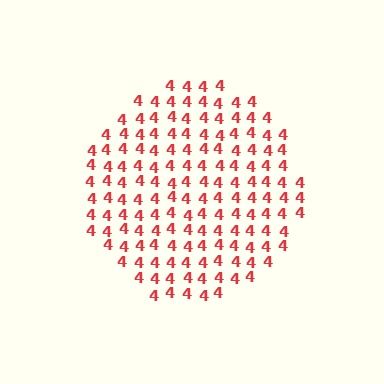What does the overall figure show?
The overall figure shows a circle.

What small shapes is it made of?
It is made of small digit 4's.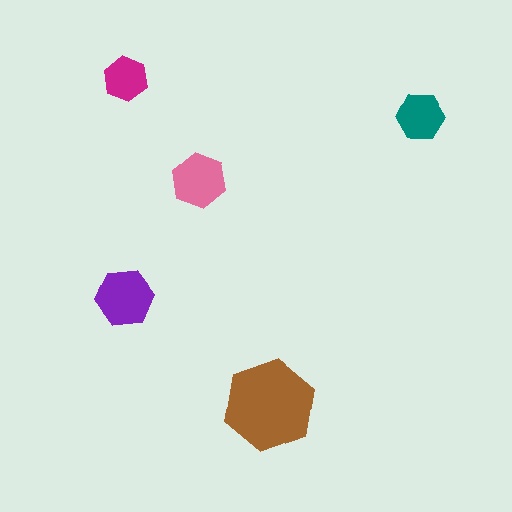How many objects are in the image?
There are 5 objects in the image.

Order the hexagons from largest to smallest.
the brown one, the purple one, the pink one, the teal one, the magenta one.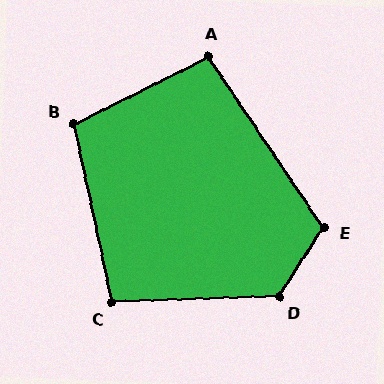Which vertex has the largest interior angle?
D, at approximately 124 degrees.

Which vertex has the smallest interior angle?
A, at approximately 97 degrees.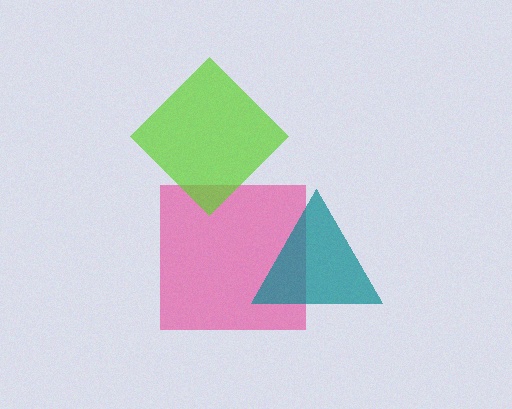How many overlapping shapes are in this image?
There are 3 overlapping shapes in the image.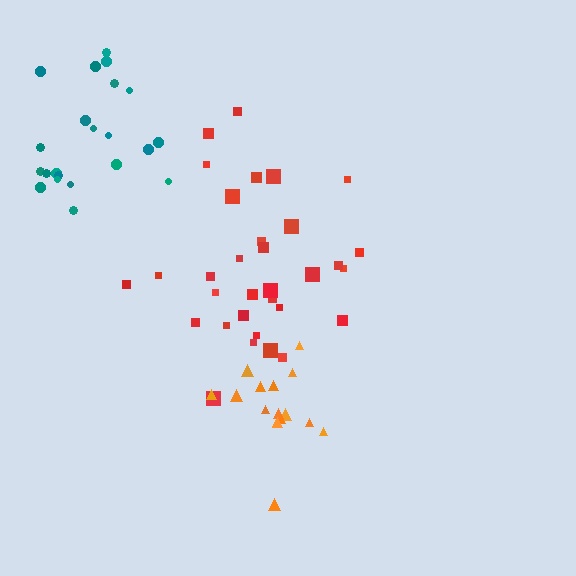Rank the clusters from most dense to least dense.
orange, teal, red.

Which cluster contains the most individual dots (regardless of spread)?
Red (32).